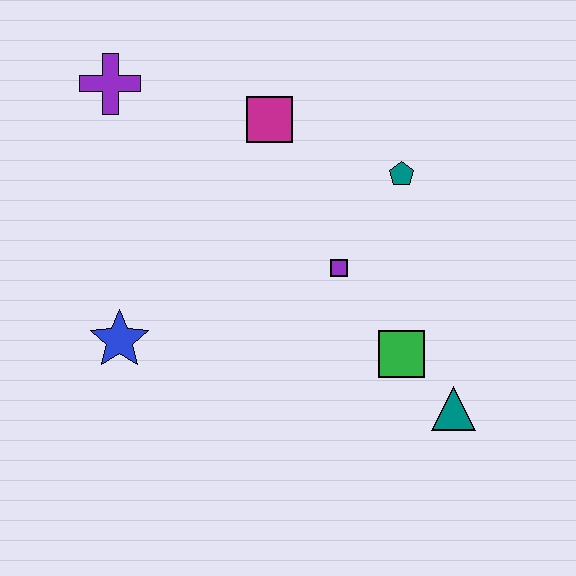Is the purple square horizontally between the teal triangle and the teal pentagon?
No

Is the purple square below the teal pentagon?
Yes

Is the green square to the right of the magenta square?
Yes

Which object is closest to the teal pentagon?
The purple square is closest to the teal pentagon.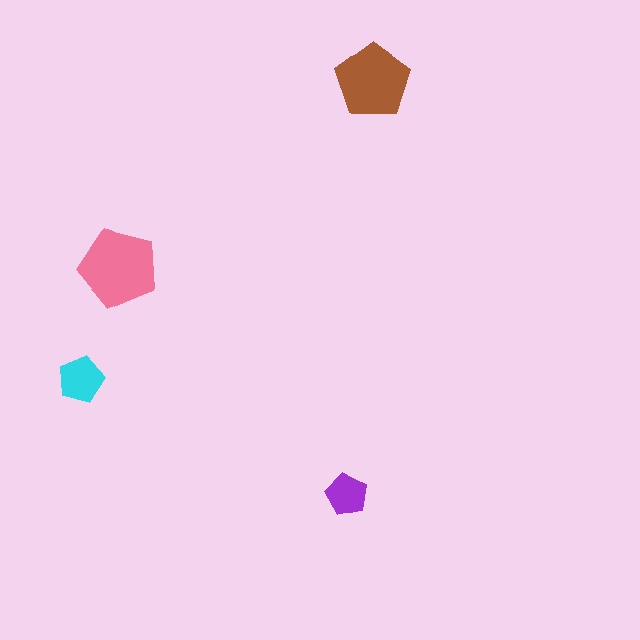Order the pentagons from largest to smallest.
the pink one, the brown one, the cyan one, the purple one.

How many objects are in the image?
There are 4 objects in the image.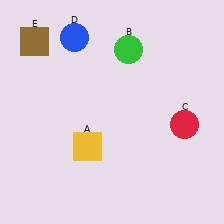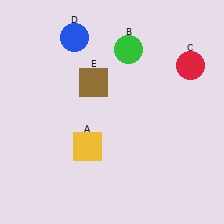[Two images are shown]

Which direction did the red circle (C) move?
The red circle (C) moved up.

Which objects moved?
The objects that moved are: the red circle (C), the brown square (E).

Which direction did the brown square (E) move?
The brown square (E) moved right.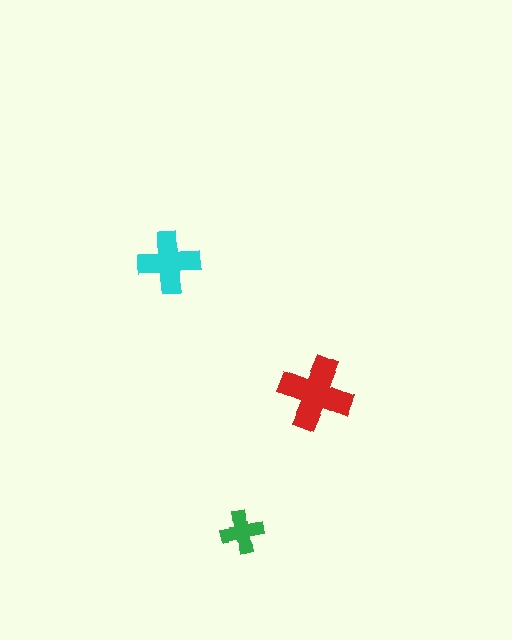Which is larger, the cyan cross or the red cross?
The red one.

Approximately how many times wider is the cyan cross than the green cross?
About 1.5 times wider.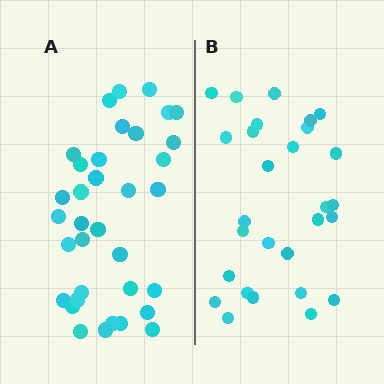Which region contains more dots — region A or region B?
Region A (the left region) has more dots.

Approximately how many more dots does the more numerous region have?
Region A has roughly 8 or so more dots than region B.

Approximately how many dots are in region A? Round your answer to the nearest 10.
About 40 dots. (The exact count is 35, which rounds to 40.)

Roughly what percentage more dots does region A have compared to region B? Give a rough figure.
About 25% more.